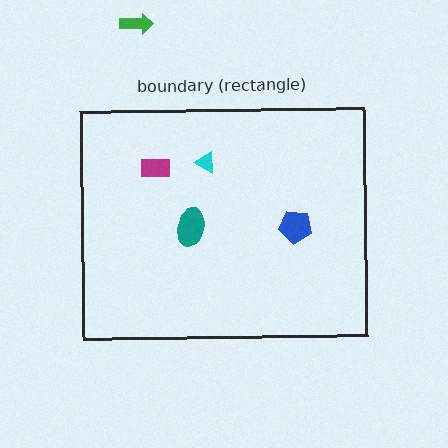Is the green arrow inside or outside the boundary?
Outside.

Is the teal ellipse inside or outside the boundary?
Inside.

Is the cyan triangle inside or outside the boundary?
Inside.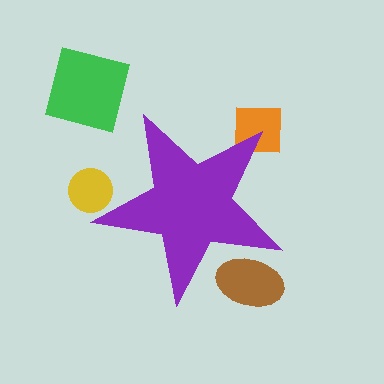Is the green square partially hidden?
No, the green square is fully visible.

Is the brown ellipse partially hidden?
Yes, the brown ellipse is partially hidden behind the purple star.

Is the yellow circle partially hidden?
Yes, the yellow circle is partially hidden behind the purple star.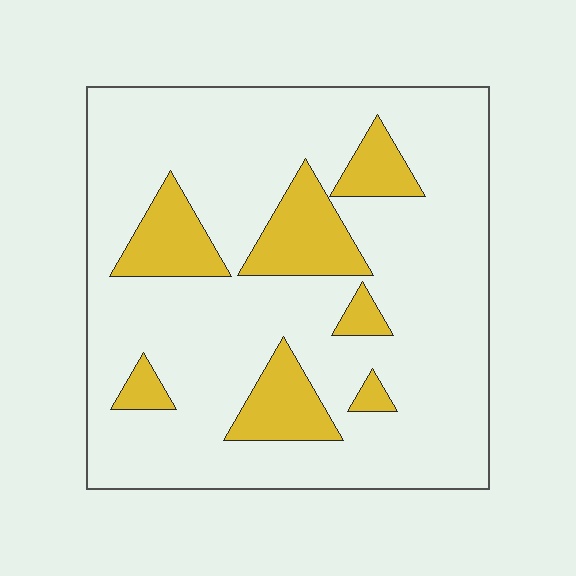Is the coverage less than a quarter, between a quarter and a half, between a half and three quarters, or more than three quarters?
Less than a quarter.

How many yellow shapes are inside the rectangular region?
7.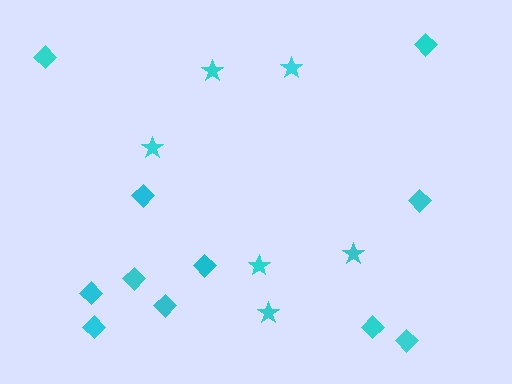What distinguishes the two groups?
There are 2 groups: one group of diamonds (11) and one group of stars (6).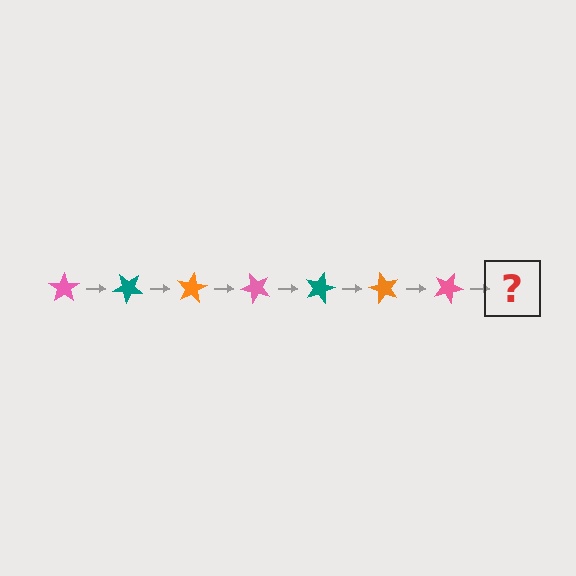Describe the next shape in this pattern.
It should be a teal star, rotated 280 degrees from the start.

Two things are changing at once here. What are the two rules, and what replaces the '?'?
The two rules are that it rotates 40 degrees each step and the color cycles through pink, teal, and orange. The '?' should be a teal star, rotated 280 degrees from the start.